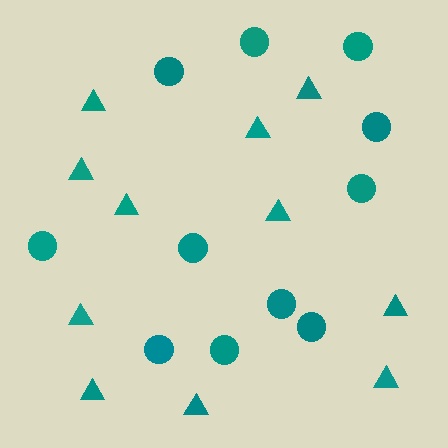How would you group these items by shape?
There are 2 groups: one group of triangles (11) and one group of circles (11).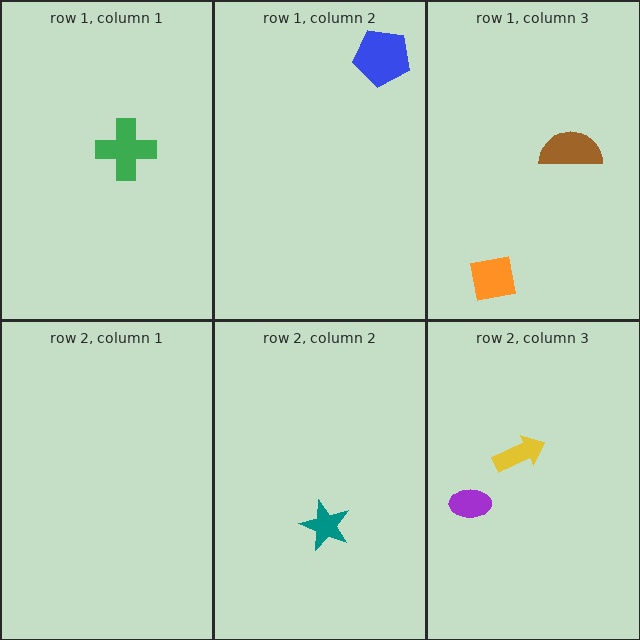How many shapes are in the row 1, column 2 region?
1.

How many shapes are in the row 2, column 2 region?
1.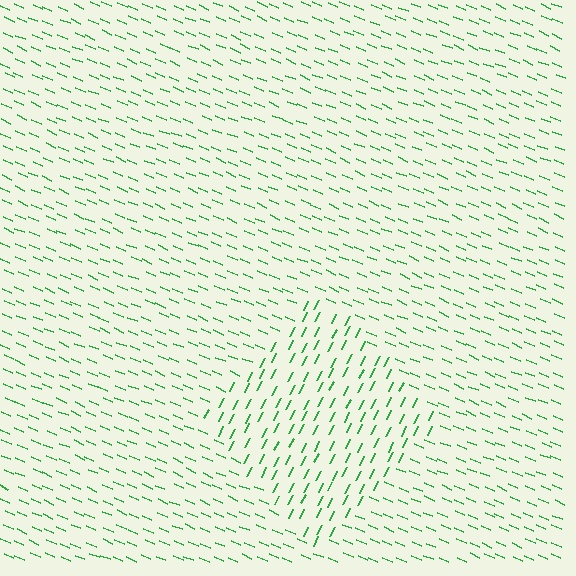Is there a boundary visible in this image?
Yes, there is a texture boundary formed by a change in line orientation.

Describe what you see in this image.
The image is filled with small green line segments. A diamond region in the image has lines oriented differently from the surrounding lines, creating a visible texture boundary.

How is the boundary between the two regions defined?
The boundary is defined purely by a change in line orientation (approximately 86 degrees difference). All lines are the same color and thickness.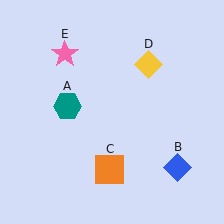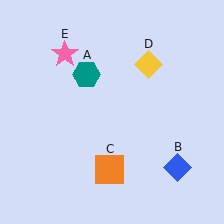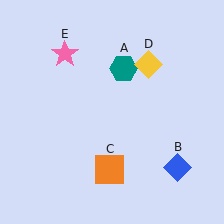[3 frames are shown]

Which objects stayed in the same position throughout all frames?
Blue diamond (object B) and orange square (object C) and yellow diamond (object D) and pink star (object E) remained stationary.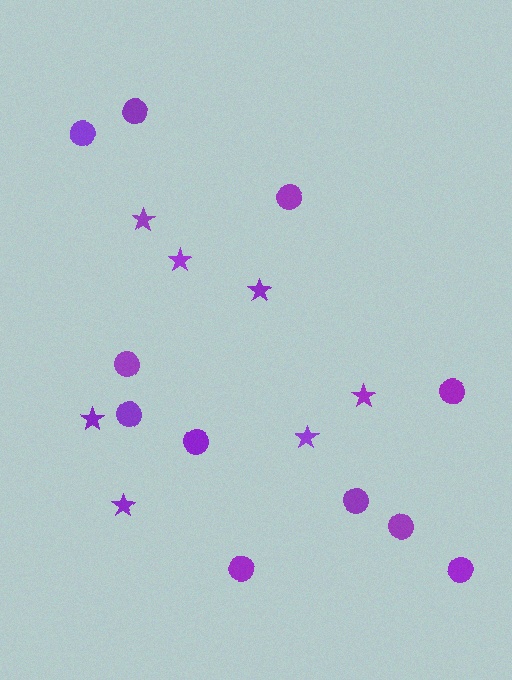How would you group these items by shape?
There are 2 groups: one group of circles (11) and one group of stars (7).